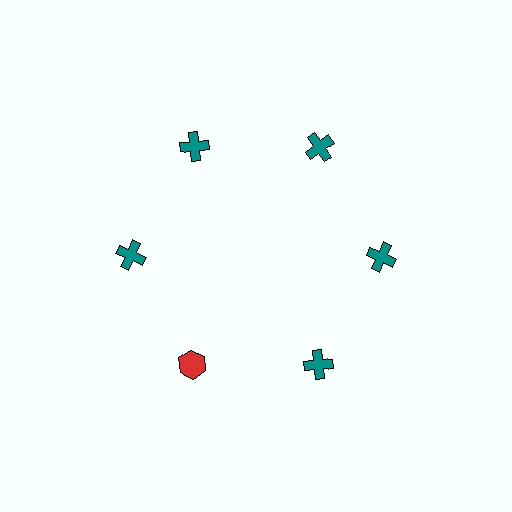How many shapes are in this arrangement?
There are 6 shapes arranged in a ring pattern.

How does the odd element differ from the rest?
It differs in both color (red instead of teal) and shape (hexagon instead of cross).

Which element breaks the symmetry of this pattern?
The red hexagon at roughly the 7 o'clock position breaks the symmetry. All other shapes are teal crosses.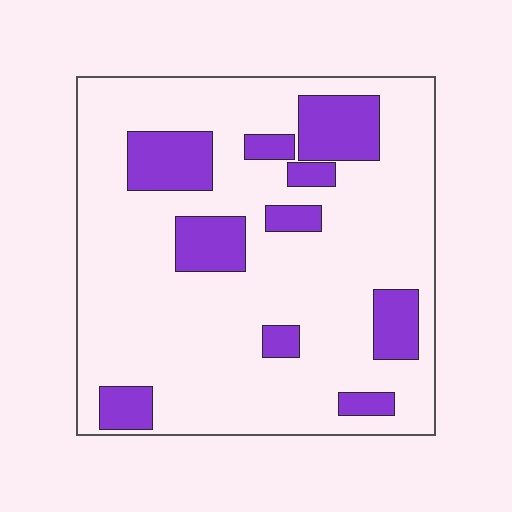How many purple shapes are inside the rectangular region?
10.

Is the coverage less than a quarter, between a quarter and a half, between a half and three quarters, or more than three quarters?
Less than a quarter.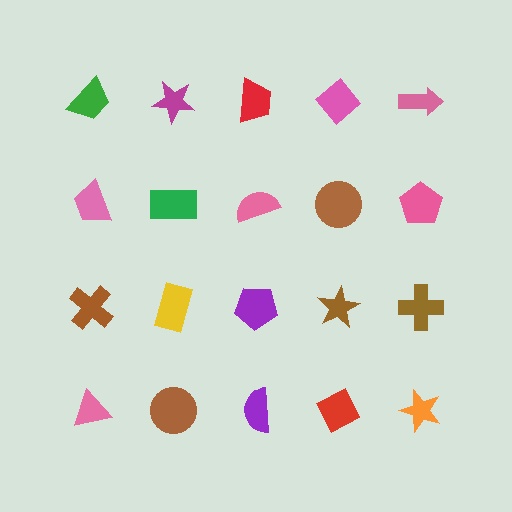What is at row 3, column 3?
A purple pentagon.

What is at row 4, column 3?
A purple semicircle.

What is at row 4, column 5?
An orange star.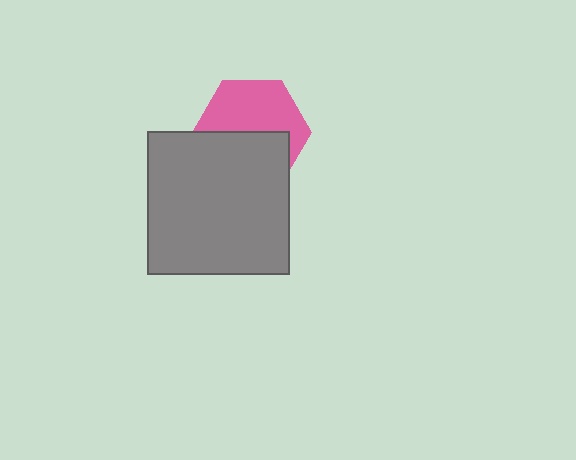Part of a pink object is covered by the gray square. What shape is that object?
It is a hexagon.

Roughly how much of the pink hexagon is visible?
About half of it is visible (roughly 54%).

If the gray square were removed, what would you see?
You would see the complete pink hexagon.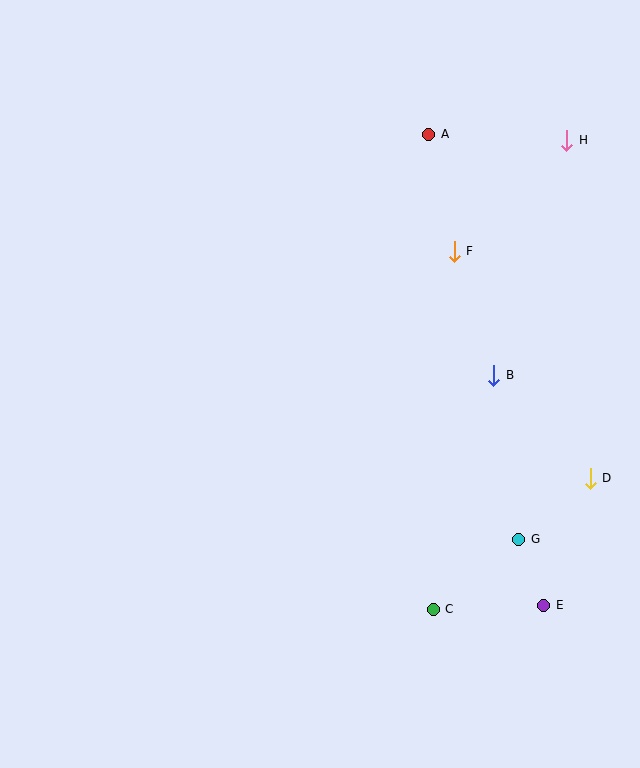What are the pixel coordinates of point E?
Point E is at (544, 605).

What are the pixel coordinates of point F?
Point F is at (454, 251).